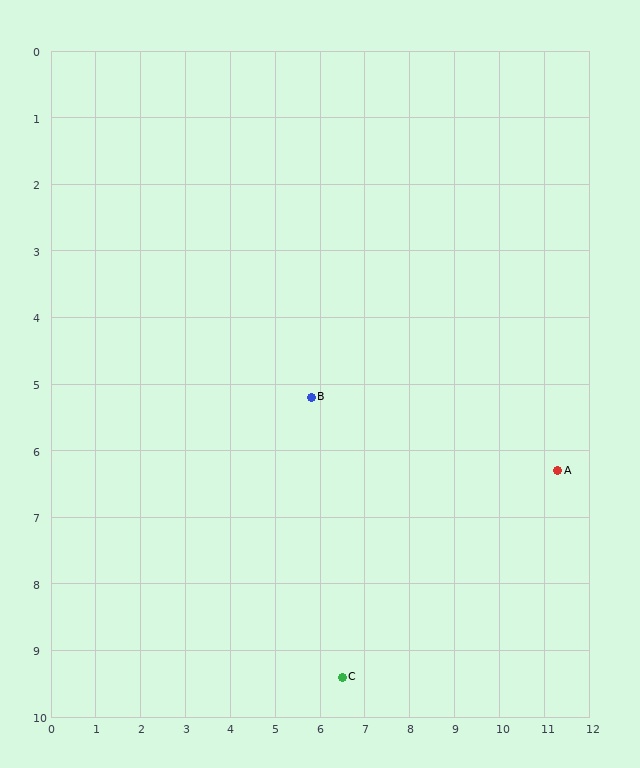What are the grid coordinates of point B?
Point B is at approximately (5.8, 5.2).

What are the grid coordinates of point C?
Point C is at approximately (6.5, 9.4).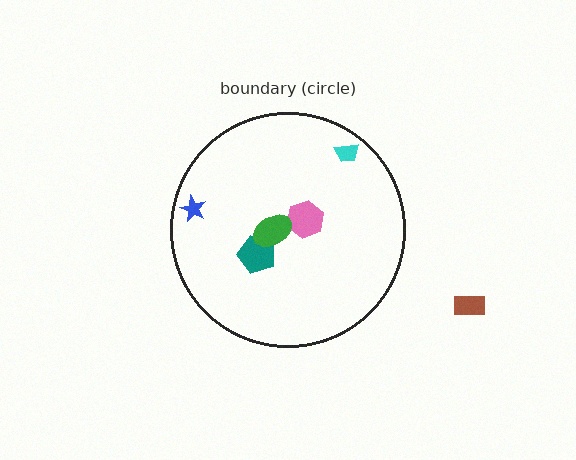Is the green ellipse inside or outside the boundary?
Inside.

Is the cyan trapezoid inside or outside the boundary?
Inside.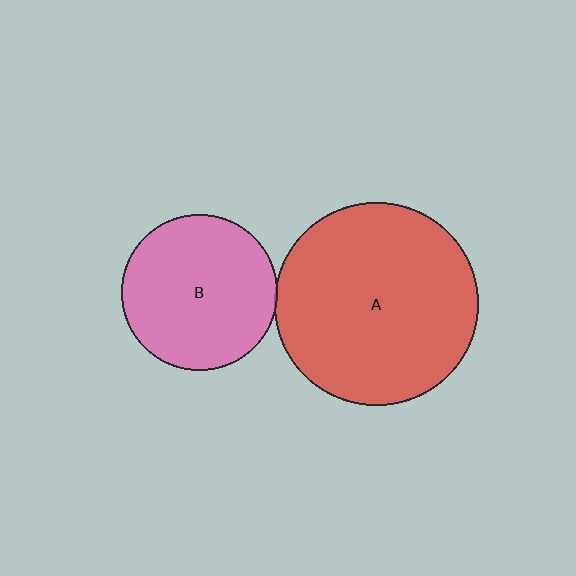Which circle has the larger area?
Circle A (red).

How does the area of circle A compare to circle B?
Approximately 1.7 times.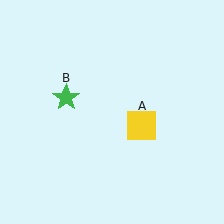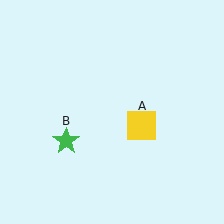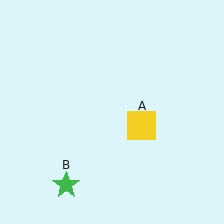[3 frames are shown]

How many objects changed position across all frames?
1 object changed position: green star (object B).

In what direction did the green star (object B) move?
The green star (object B) moved down.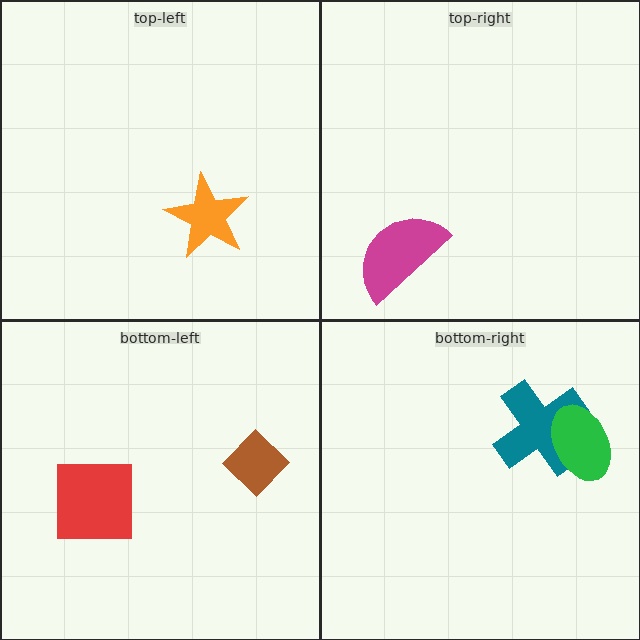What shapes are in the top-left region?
The orange star.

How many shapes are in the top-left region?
1.